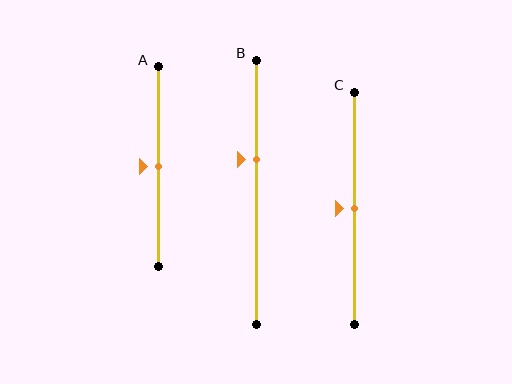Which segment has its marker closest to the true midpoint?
Segment A has its marker closest to the true midpoint.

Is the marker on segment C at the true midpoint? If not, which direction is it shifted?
Yes, the marker on segment C is at the true midpoint.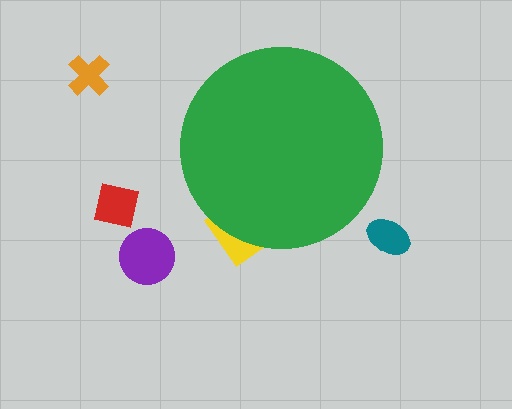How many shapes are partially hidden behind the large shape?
1 shape is partially hidden.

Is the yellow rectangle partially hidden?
Yes, the yellow rectangle is partially hidden behind the green circle.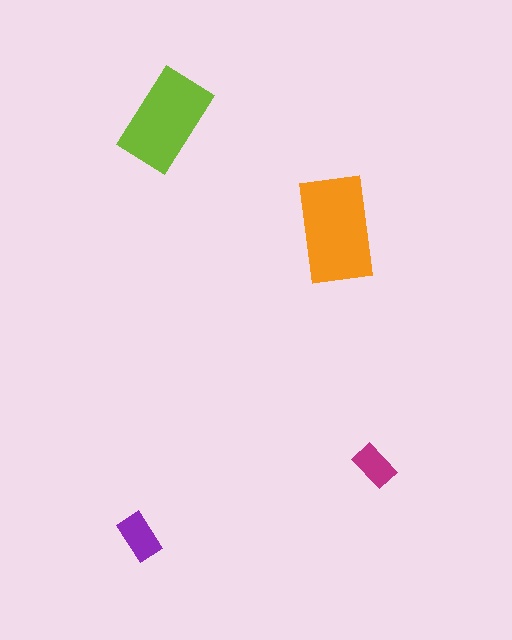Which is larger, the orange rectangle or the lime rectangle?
The orange one.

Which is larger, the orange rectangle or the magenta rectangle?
The orange one.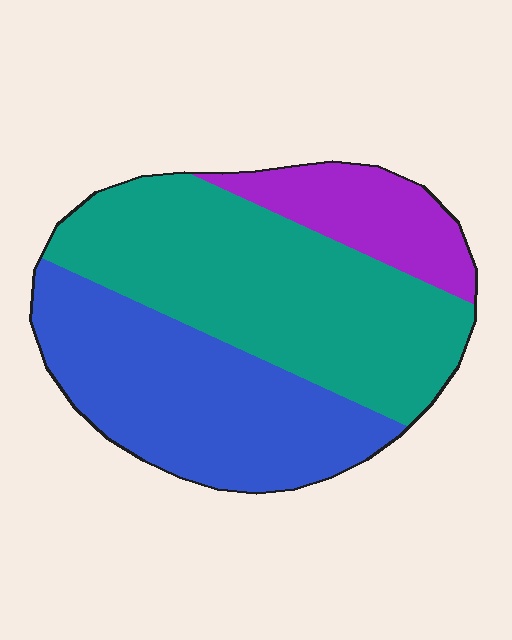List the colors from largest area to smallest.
From largest to smallest: teal, blue, purple.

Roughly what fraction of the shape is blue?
Blue takes up about three eighths (3/8) of the shape.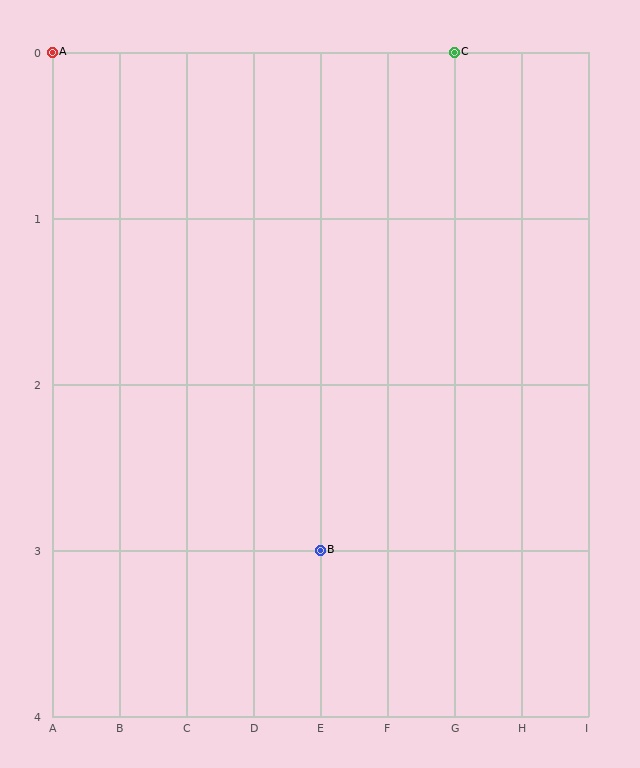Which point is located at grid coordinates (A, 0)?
Point A is at (A, 0).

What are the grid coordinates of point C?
Point C is at grid coordinates (G, 0).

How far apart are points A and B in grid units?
Points A and B are 4 columns and 3 rows apart (about 5.0 grid units diagonally).